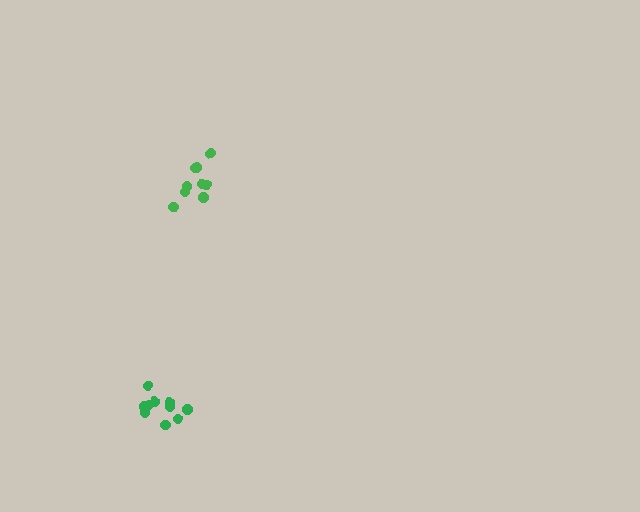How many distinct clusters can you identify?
There are 2 distinct clusters.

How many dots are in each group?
Group 1: 10 dots, Group 2: 9 dots (19 total).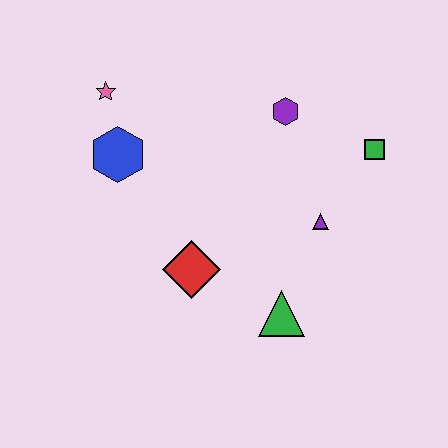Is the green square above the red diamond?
Yes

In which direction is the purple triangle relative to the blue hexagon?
The purple triangle is to the right of the blue hexagon.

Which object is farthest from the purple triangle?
The pink star is farthest from the purple triangle.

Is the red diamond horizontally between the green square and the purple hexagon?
No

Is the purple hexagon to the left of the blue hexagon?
No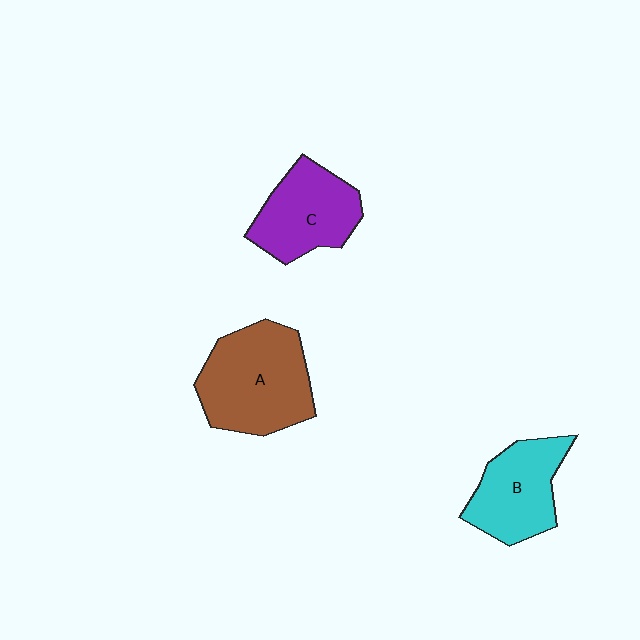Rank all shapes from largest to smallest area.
From largest to smallest: A (brown), C (purple), B (cyan).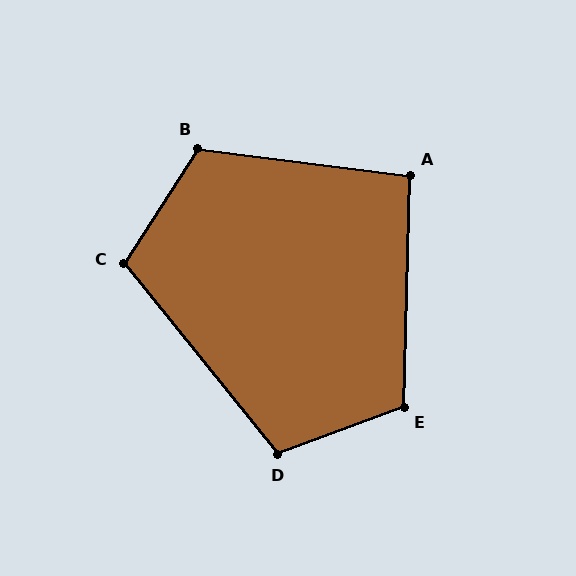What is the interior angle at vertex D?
Approximately 109 degrees (obtuse).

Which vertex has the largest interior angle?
B, at approximately 116 degrees.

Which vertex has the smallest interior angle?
A, at approximately 96 degrees.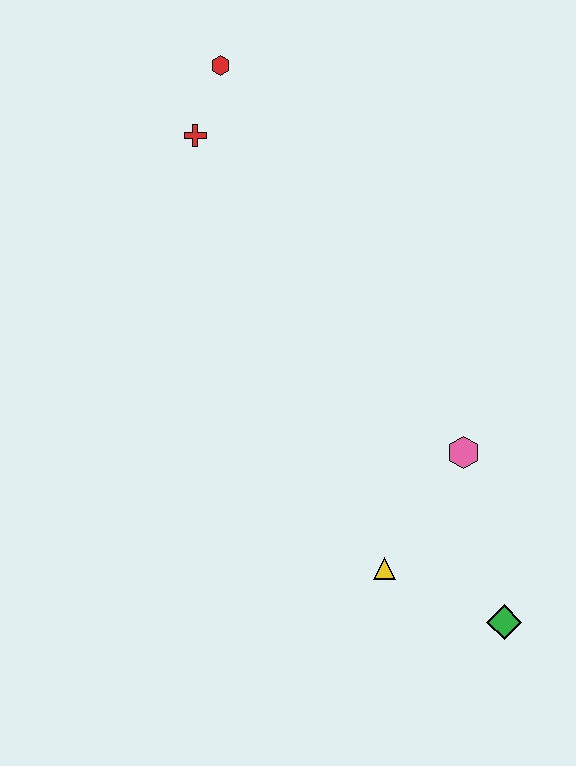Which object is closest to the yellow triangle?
The green diamond is closest to the yellow triangle.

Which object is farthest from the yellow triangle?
The red hexagon is farthest from the yellow triangle.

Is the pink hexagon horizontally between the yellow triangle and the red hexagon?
No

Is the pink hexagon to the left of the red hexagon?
No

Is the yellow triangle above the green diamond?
Yes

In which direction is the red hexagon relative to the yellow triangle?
The red hexagon is above the yellow triangle.